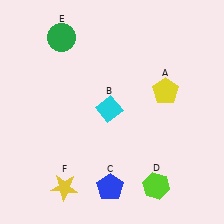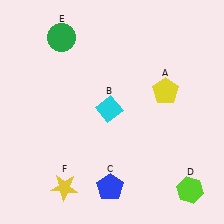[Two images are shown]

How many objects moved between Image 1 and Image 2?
1 object moved between the two images.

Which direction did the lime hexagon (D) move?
The lime hexagon (D) moved right.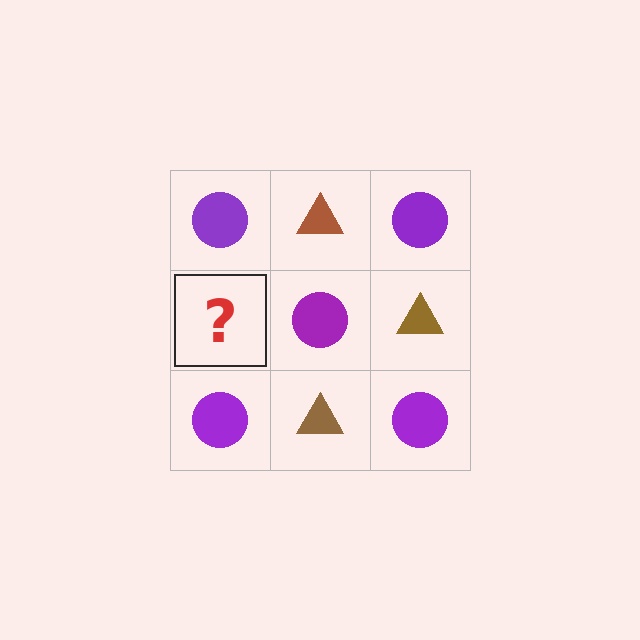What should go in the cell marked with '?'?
The missing cell should contain a brown triangle.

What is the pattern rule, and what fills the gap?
The rule is that it alternates purple circle and brown triangle in a checkerboard pattern. The gap should be filled with a brown triangle.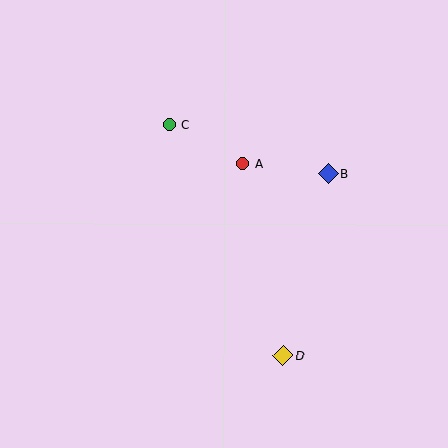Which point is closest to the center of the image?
Point A at (243, 164) is closest to the center.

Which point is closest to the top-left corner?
Point C is closest to the top-left corner.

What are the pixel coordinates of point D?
Point D is at (283, 356).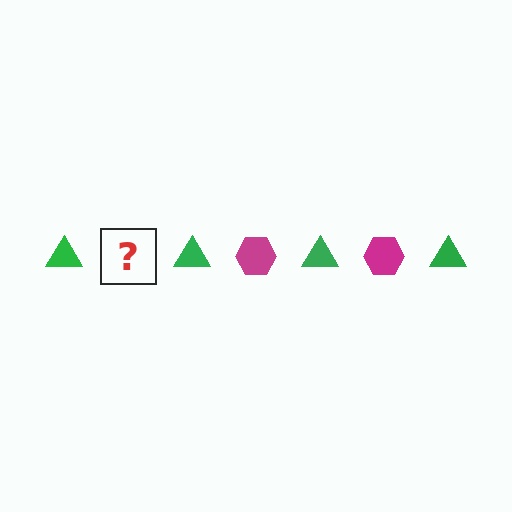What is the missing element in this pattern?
The missing element is a magenta hexagon.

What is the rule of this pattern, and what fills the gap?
The rule is that the pattern alternates between green triangle and magenta hexagon. The gap should be filled with a magenta hexagon.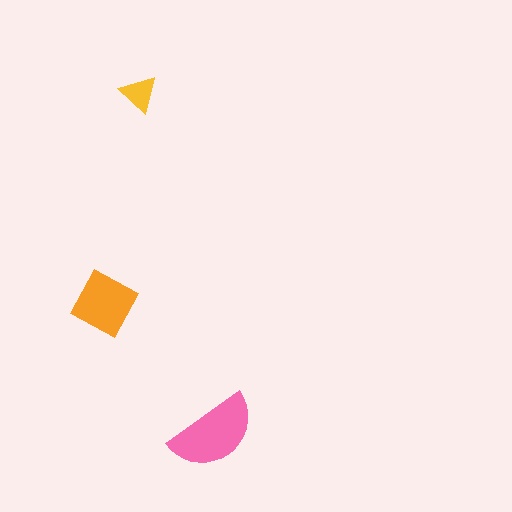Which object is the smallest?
The yellow triangle.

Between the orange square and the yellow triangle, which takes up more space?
The orange square.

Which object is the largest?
The pink semicircle.